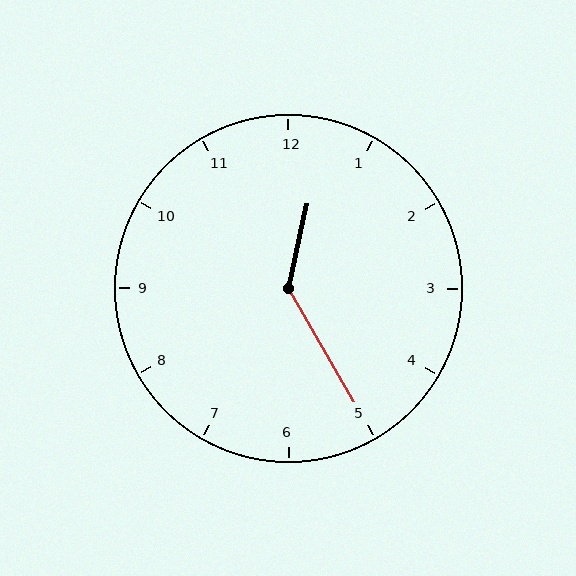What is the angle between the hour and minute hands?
Approximately 138 degrees.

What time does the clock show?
12:25.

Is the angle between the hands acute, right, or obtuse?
It is obtuse.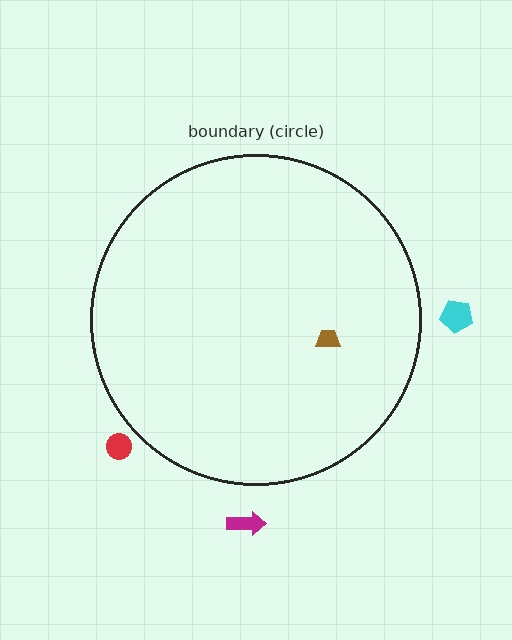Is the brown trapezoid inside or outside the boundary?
Inside.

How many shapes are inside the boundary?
1 inside, 3 outside.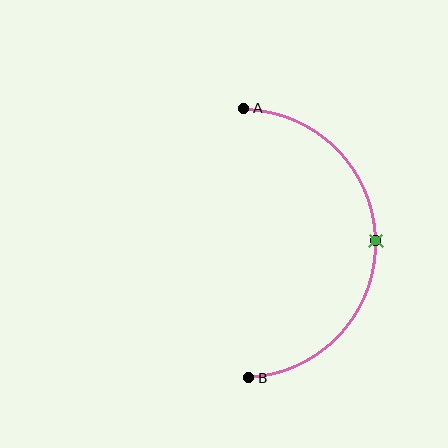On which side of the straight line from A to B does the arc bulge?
The arc bulges to the right of the straight line connecting A and B.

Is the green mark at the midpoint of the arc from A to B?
Yes. The green mark lies on the arc at equal arc-length from both A and B — it is the arc midpoint.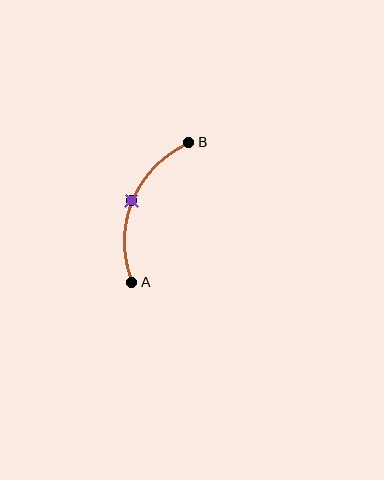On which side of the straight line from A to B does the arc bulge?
The arc bulges to the left of the straight line connecting A and B.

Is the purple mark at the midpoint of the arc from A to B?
Yes. The purple mark lies on the arc at equal arc-length from both A and B — it is the arc midpoint.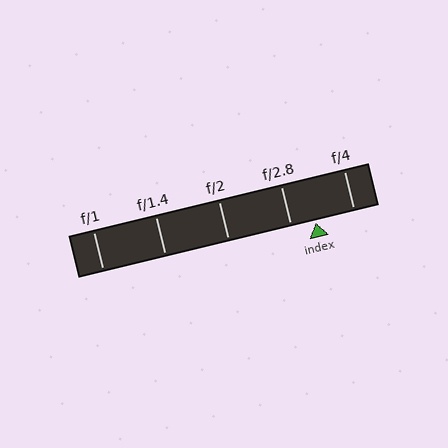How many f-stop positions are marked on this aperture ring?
There are 5 f-stop positions marked.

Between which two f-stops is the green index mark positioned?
The index mark is between f/2.8 and f/4.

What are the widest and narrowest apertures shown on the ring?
The widest aperture shown is f/1 and the narrowest is f/4.